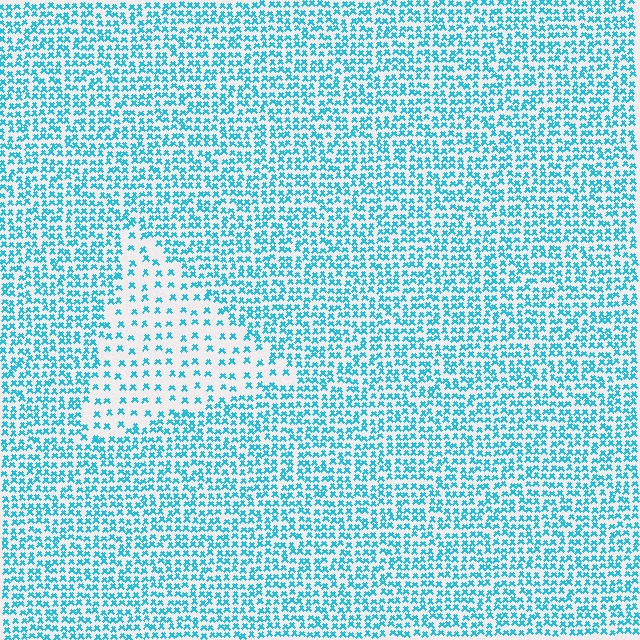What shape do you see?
I see a triangle.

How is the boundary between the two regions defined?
The boundary is defined by a change in element density (approximately 2.4x ratio). All elements are the same color, size, and shape.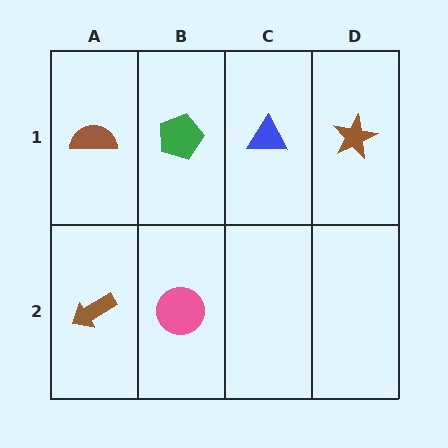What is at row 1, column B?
A green pentagon.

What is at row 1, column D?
A brown star.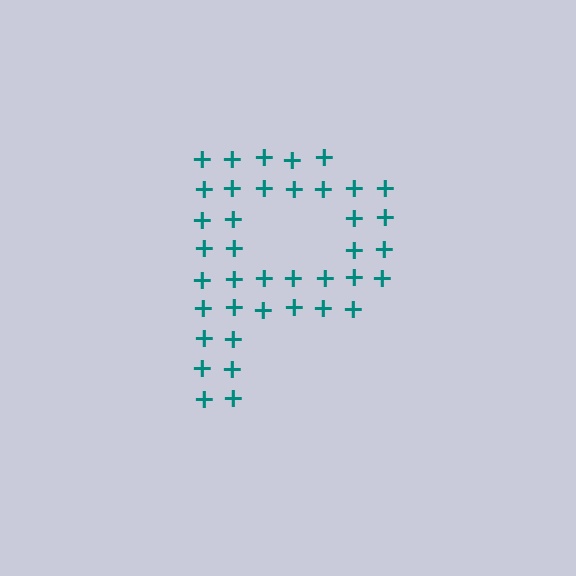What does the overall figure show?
The overall figure shows the letter P.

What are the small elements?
The small elements are plus signs.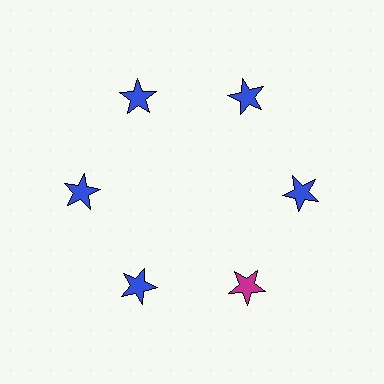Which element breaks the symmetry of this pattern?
The magenta star at roughly the 5 o'clock position breaks the symmetry. All other shapes are blue stars.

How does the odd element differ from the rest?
It has a different color: magenta instead of blue.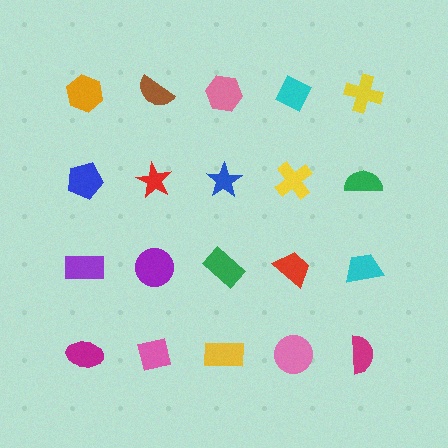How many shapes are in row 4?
5 shapes.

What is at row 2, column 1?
A blue pentagon.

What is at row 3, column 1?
A purple rectangle.